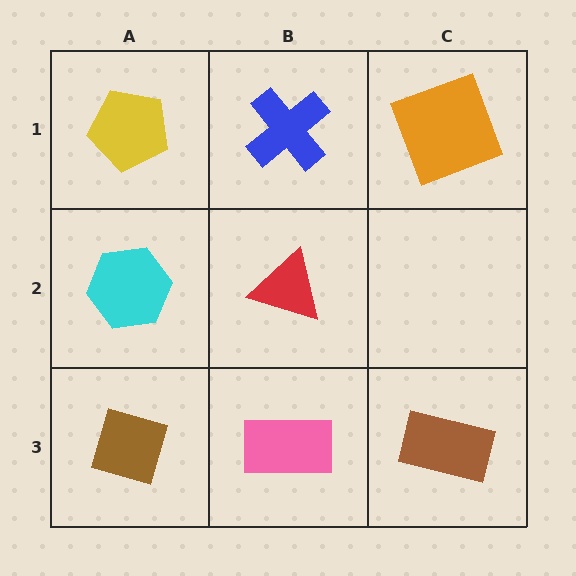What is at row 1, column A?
A yellow pentagon.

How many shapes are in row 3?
3 shapes.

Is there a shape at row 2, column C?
No, that cell is empty.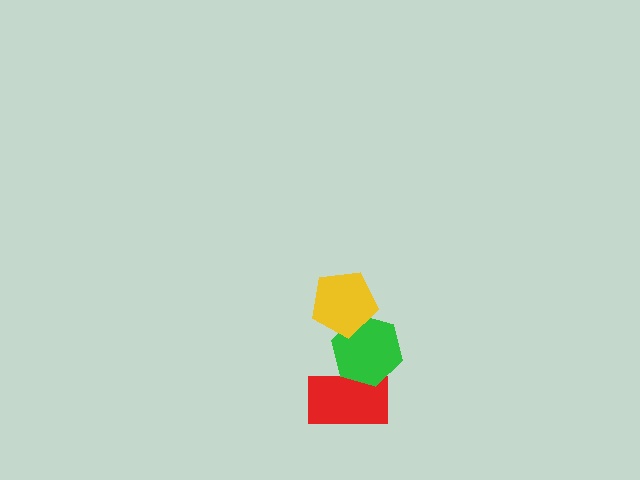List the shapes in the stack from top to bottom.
From top to bottom: the yellow pentagon, the green hexagon, the red rectangle.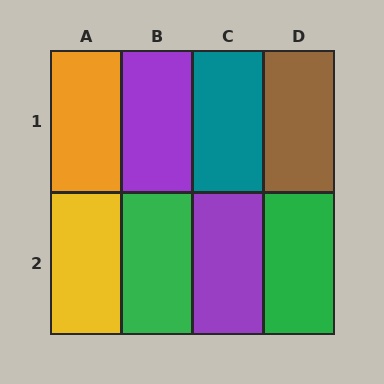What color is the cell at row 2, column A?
Yellow.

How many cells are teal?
1 cell is teal.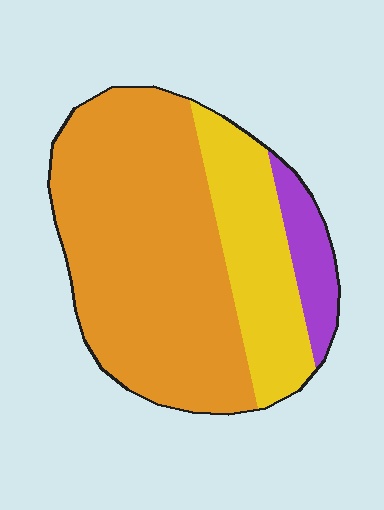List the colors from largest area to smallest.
From largest to smallest: orange, yellow, purple.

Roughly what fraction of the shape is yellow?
Yellow covers roughly 25% of the shape.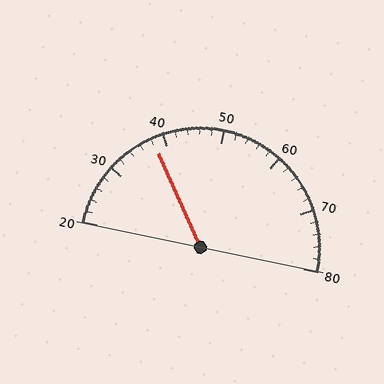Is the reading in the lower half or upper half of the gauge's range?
The reading is in the lower half of the range (20 to 80).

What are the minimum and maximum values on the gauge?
The gauge ranges from 20 to 80.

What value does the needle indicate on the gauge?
The needle indicates approximately 38.